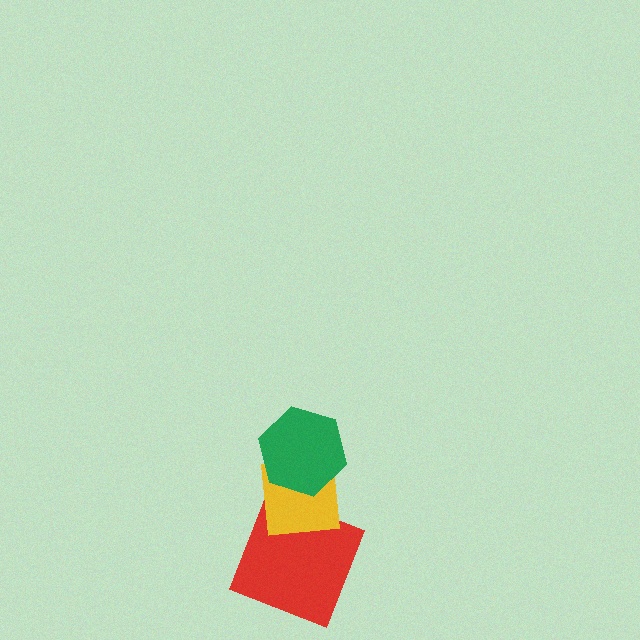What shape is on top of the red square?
The yellow square is on top of the red square.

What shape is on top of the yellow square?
The green hexagon is on top of the yellow square.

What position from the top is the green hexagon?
The green hexagon is 1st from the top.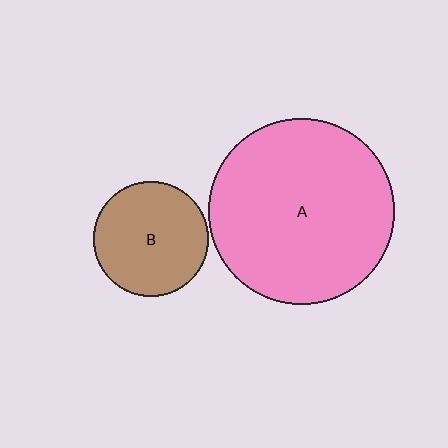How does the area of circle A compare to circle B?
Approximately 2.6 times.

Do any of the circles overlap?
No, none of the circles overlap.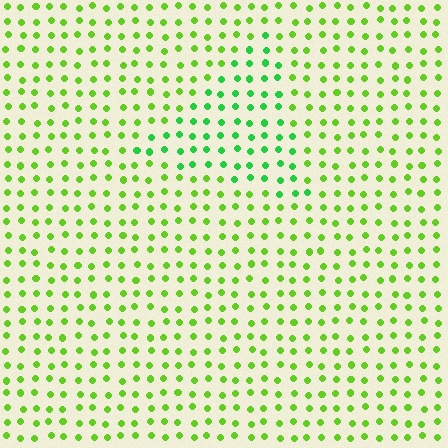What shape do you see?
I see a triangle.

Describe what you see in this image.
The image is filled with small lime elements in a uniform arrangement. A triangle-shaped region is visible where the elements are tinted to a slightly different hue, forming a subtle color boundary.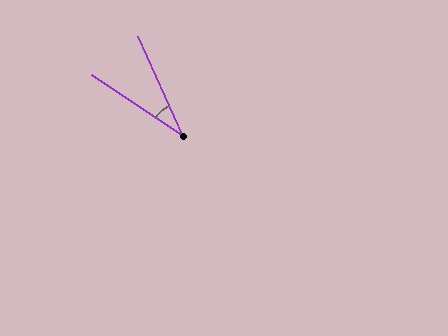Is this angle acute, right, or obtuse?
It is acute.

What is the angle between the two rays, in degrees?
Approximately 33 degrees.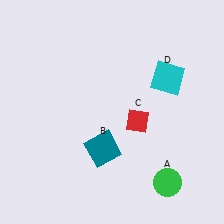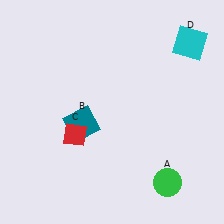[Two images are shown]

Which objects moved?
The objects that moved are: the teal square (B), the red diamond (C), the cyan square (D).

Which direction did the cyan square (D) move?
The cyan square (D) moved up.